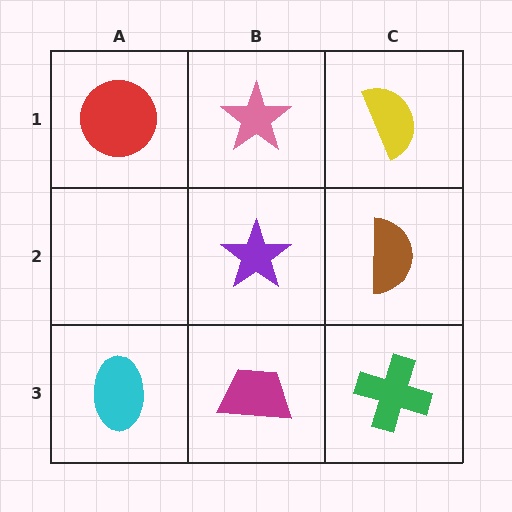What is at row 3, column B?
A magenta trapezoid.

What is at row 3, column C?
A green cross.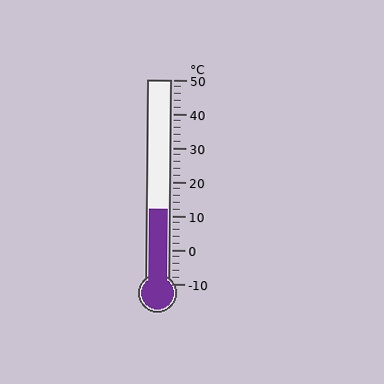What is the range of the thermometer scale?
The thermometer scale ranges from -10°C to 50°C.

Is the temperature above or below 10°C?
The temperature is above 10°C.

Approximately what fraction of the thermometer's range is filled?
The thermometer is filled to approximately 35% of its range.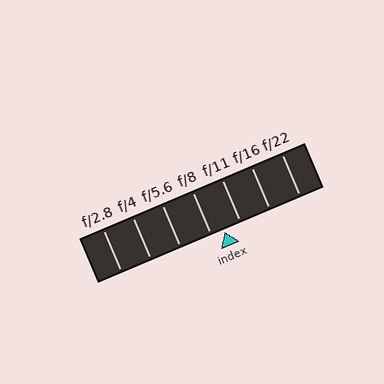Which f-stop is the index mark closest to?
The index mark is closest to f/8.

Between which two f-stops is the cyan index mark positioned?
The index mark is between f/8 and f/11.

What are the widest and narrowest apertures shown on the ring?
The widest aperture shown is f/2.8 and the narrowest is f/22.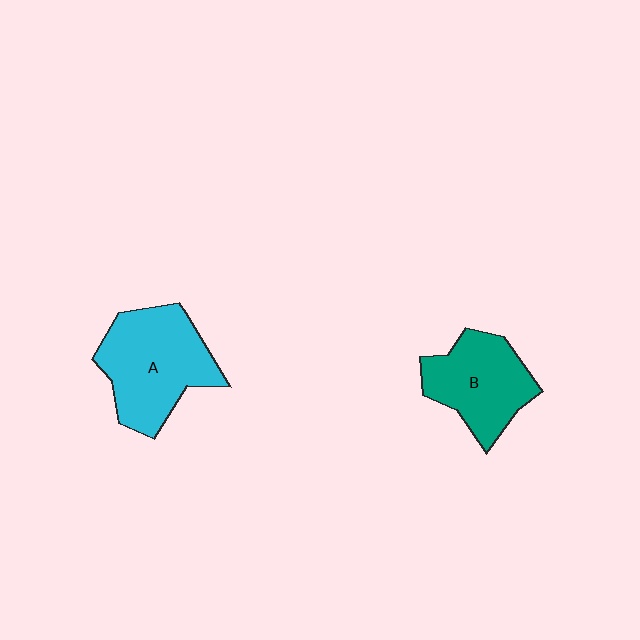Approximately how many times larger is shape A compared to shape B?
Approximately 1.3 times.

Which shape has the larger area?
Shape A (cyan).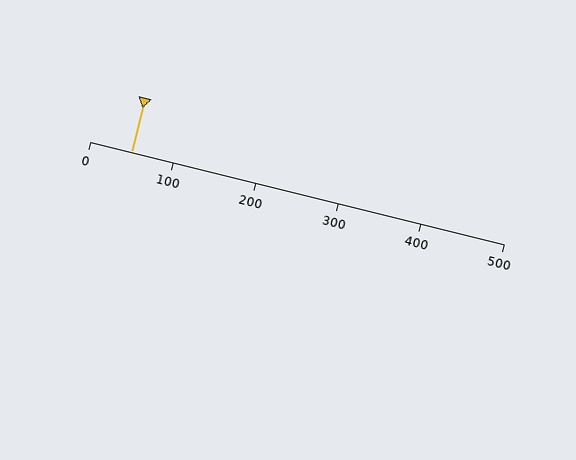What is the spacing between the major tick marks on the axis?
The major ticks are spaced 100 apart.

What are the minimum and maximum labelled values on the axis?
The axis runs from 0 to 500.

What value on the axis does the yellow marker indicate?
The marker indicates approximately 50.